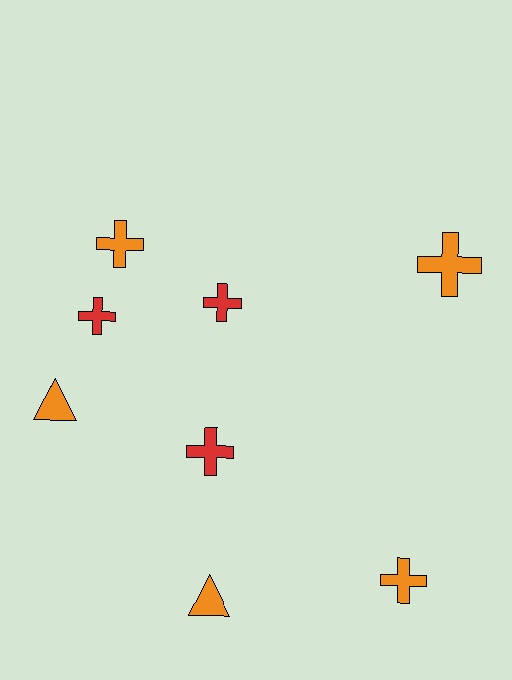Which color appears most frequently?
Orange, with 5 objects.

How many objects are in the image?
There are 8 objects.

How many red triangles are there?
There are no red triangles.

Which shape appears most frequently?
Cross, with 6 objects.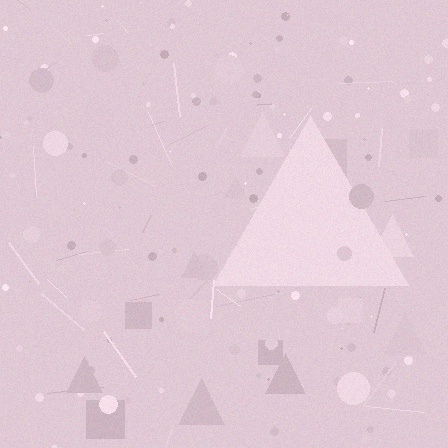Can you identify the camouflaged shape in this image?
The camouflaged shape is a triangle.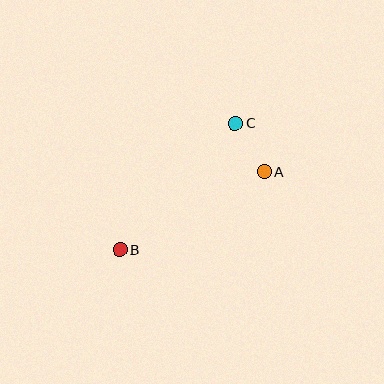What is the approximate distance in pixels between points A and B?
The distance between A and B is approximately 164 pixels.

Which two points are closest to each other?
Points A and C are closest to each other.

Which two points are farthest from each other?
Points B and C are farthest from each other.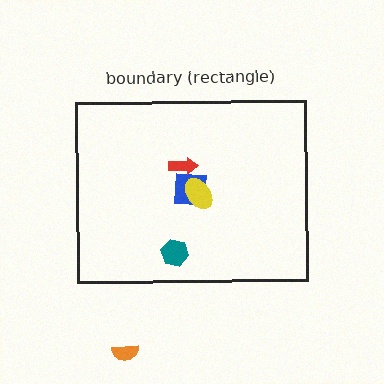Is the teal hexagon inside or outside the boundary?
Inside.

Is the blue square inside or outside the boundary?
Inside.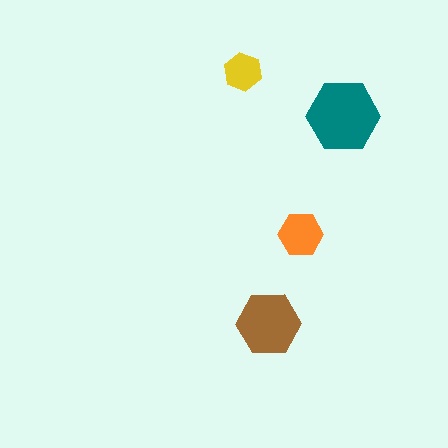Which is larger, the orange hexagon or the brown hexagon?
The brown one.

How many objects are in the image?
There are 4 objects in the image.